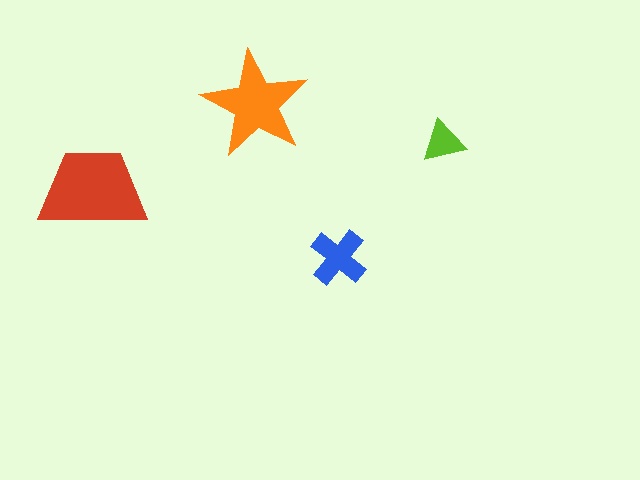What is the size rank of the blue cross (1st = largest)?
3rd.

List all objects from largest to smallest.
The red trapezoid, the orange star, the blue cross, the lime triangle.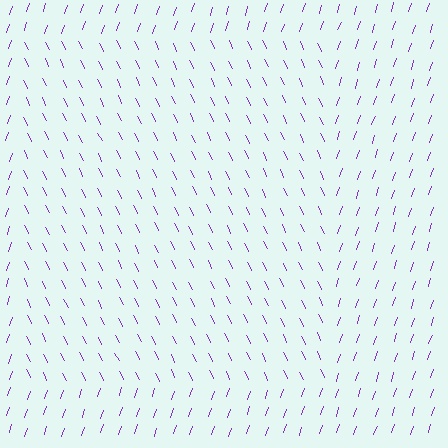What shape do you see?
I see a rectangle.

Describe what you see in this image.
The image is filled with small purple line segments. A rectangle region in the image has lines oriented differently from the surrounding lines, creating a visible texture boundary.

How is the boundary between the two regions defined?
The boundary is defined purely by a change in line orientation (approximately 45 degrees difference). All lines are the same color and thickness.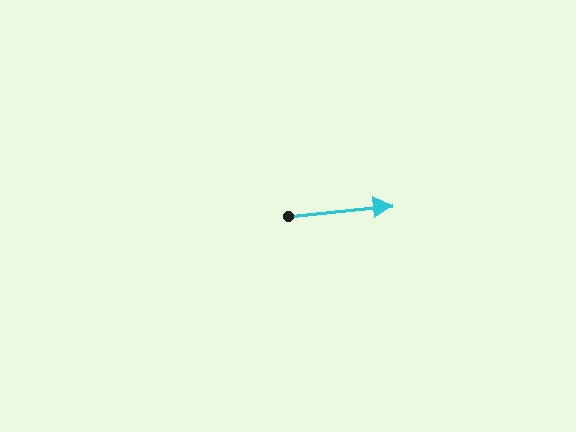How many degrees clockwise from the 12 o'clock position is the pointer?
Approximately 84 degrees.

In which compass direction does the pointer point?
East.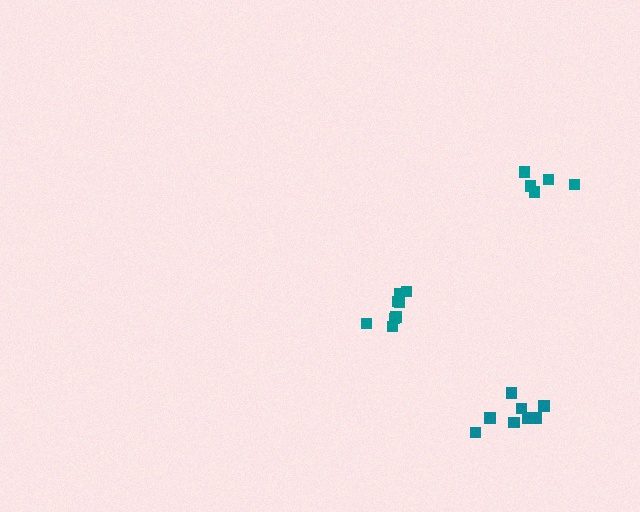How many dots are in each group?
Group 1: 8 dots, Group 2: 8 dots, Group 3: 5 dots (21 total).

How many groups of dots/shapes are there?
There are 3 groups.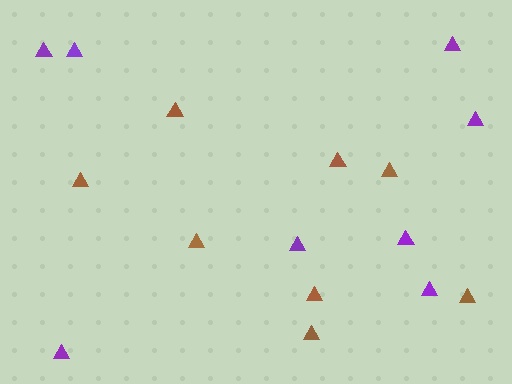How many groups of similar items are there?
There are 2 groups: one group of purple triangles (8) and one group of brown triangles (8).